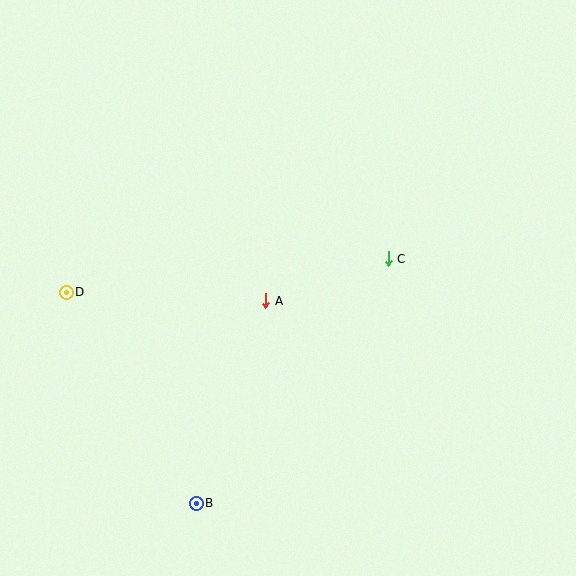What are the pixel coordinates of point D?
Point D is at (66, 292).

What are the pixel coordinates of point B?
Point B is at (196, 503).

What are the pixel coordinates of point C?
Point C is at (388, 259).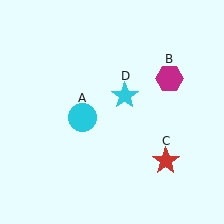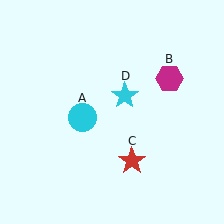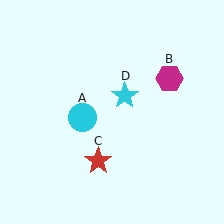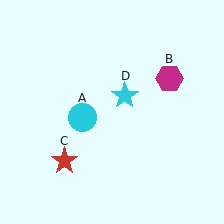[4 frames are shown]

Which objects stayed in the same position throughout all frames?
Cyan circle (object A) and magenta hexagon (object B) and cyan star (object D) remained stationary.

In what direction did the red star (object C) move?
The red star (object C) moved left.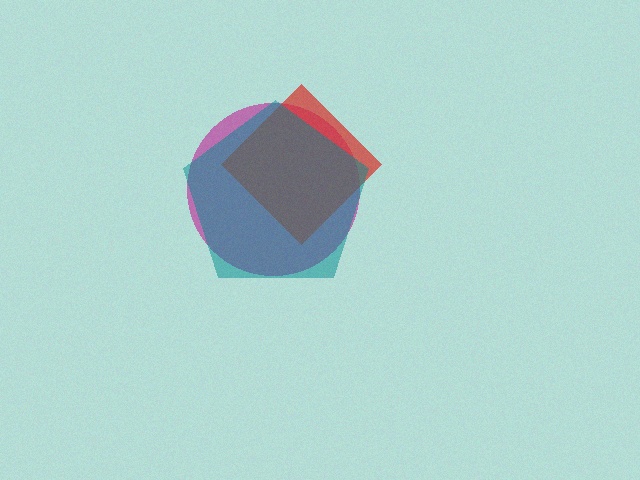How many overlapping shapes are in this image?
There are 3 overlapping shapes in the image.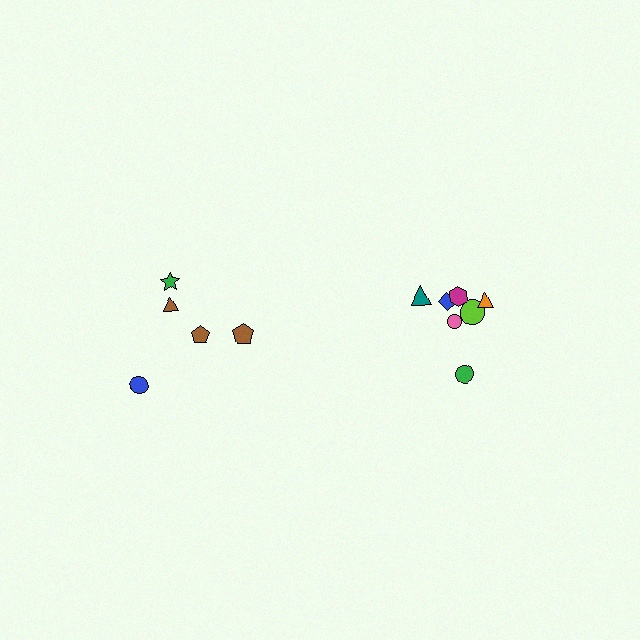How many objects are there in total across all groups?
There are 12 objects.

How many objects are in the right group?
There are 7 objects.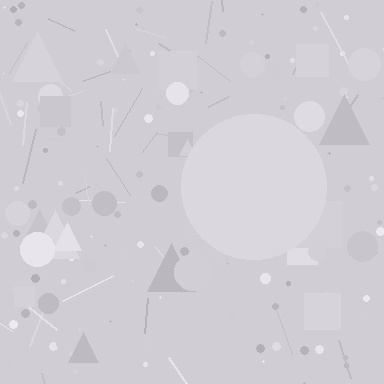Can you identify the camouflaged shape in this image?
The camouflaged shape is a circle.